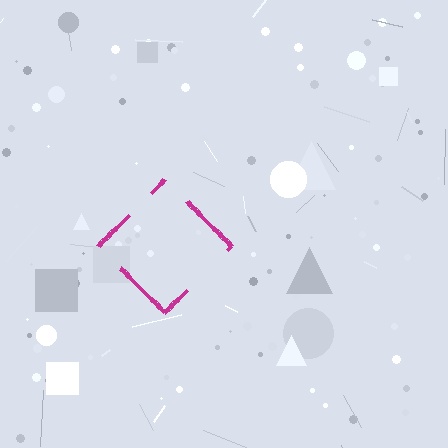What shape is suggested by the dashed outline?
The dashed outline suggests a diamond.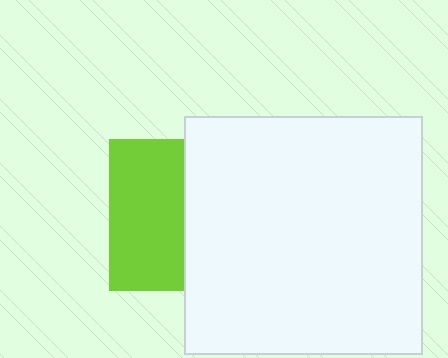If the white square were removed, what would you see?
You would see the complete lime square.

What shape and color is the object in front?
The object in front is a white square.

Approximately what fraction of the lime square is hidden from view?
Roughly 51% of the lime square is hidden behind the white square.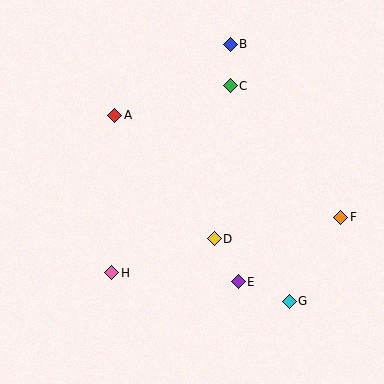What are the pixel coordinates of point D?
Point D is at (214, 239).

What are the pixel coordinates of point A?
Point A is at (115, 115).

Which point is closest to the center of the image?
Point D at (214, 239) is closest to the center.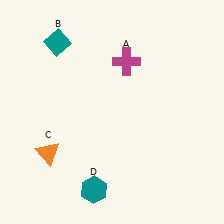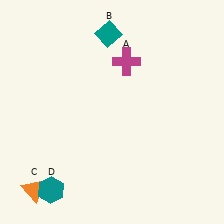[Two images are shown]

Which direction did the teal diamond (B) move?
The teal diamond (B) moved right.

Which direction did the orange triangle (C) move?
The orange triangle (C) moved down.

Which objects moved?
The objects that moved are: the teal diamond (B), the orange triangle (C), the teal hexagon (D).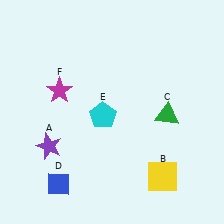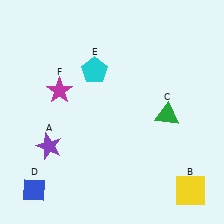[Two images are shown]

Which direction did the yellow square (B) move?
The yellow square (B) moved right.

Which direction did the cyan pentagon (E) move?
The cyan pentagon (E) moved up.